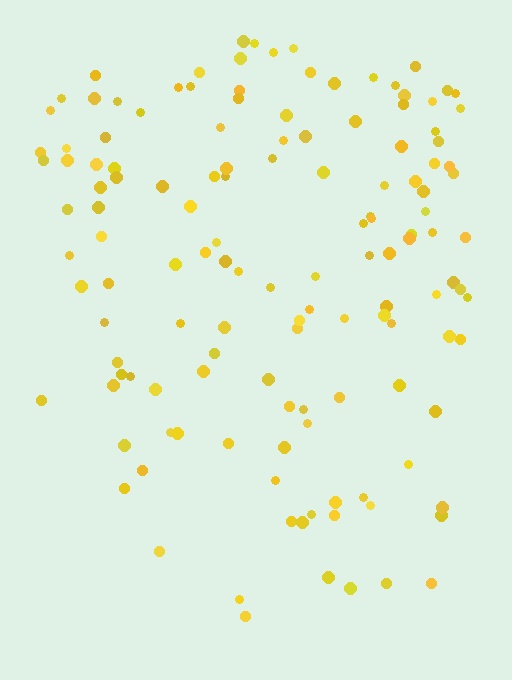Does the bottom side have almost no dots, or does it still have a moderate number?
Still a moderate number, just noticeably fewer than the top.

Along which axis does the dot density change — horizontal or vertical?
Vertical.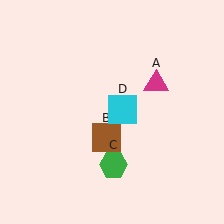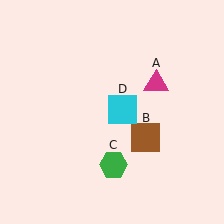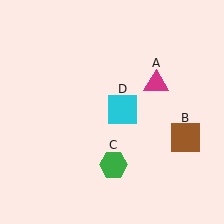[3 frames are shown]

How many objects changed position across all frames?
1 object changed position: brown square (object B).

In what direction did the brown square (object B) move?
The brown square (object B) moved right.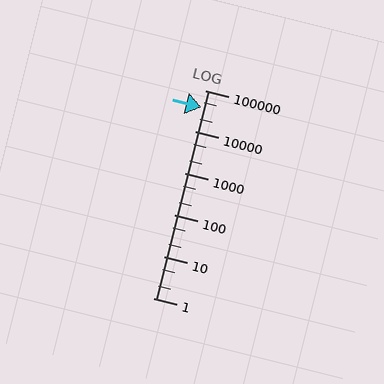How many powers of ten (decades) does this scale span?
The scale spans 5 decades, from 1 to 100000.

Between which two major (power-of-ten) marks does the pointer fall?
The pointer is between 10000 and 100000.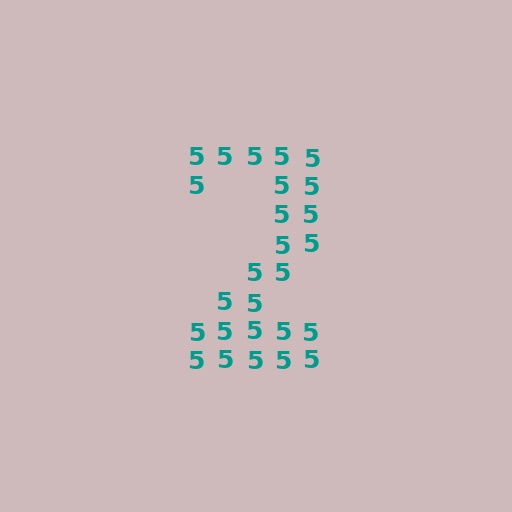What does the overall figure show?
The overall figure shows the digit 2.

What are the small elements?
The small elements are digit 5's.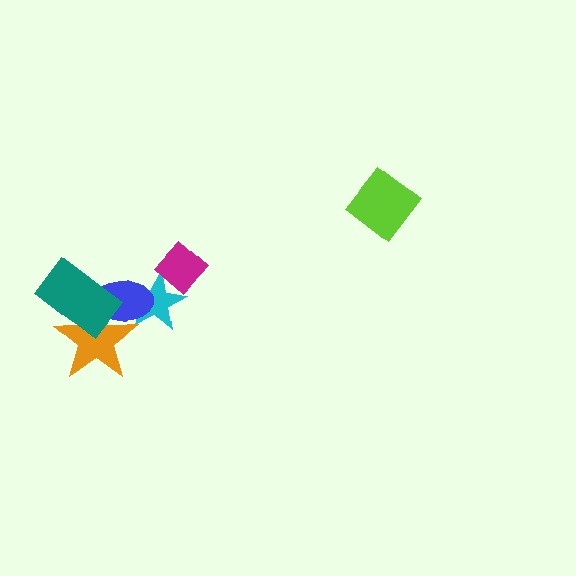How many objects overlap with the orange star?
2 objects overlap with the orange star.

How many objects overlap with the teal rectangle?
2 objects overlap with the teal rectangle.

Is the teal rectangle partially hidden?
No, no other shape covers it.